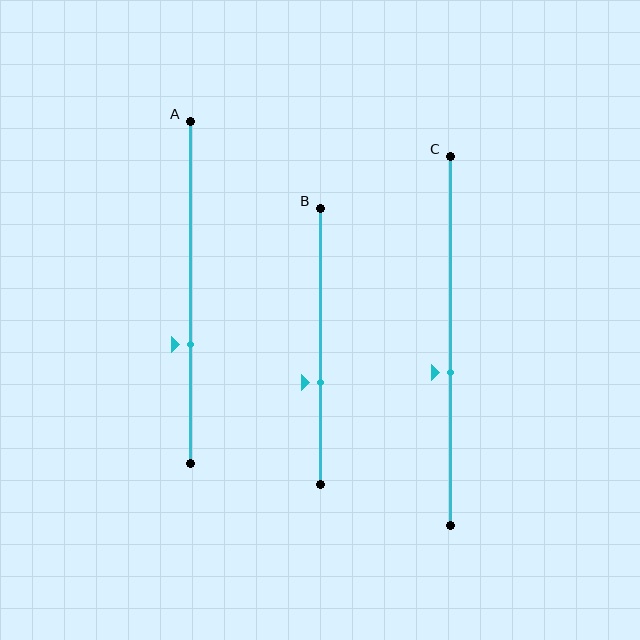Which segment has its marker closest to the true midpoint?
Segment C has its marker closest to the true midpoint.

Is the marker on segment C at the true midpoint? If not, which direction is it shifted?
No, the marker on segment C is shifted downward by about 8% of the segment length.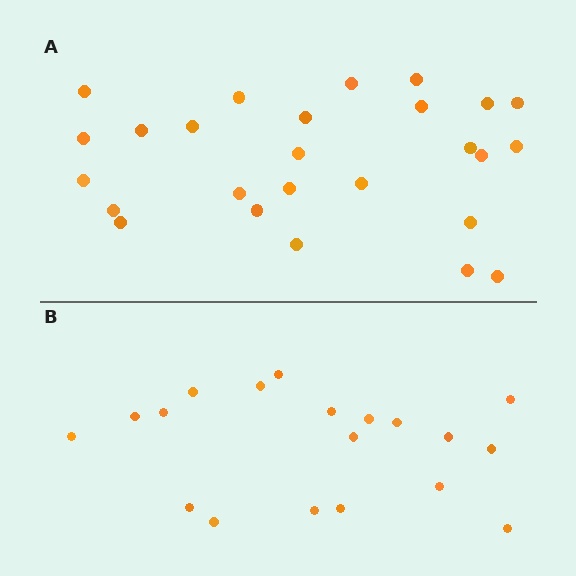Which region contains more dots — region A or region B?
Region A (the top region) has more dots.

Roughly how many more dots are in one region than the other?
Region A has roughly 8 or so more dots than region B.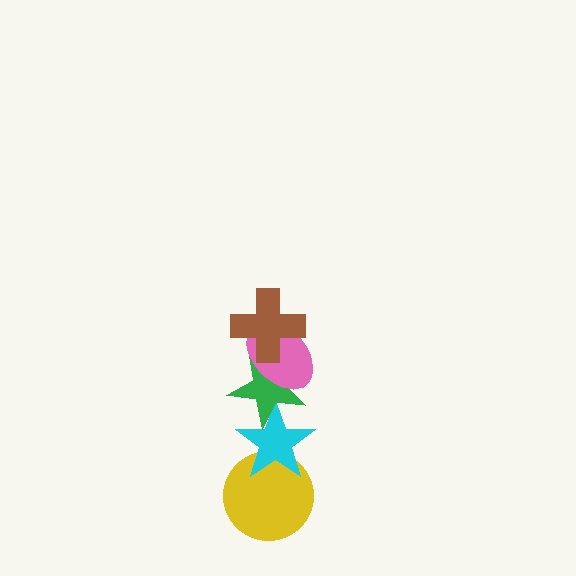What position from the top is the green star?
The green star is 3rd from the top.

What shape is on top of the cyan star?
The green star is on top of the cyan star.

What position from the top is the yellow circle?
The yellow circle is 5th from the top.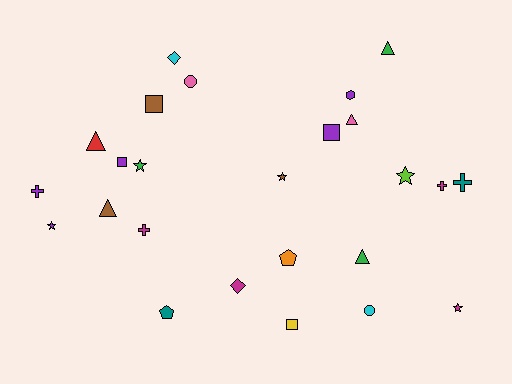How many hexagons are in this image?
There is 1 hexagon.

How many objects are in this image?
There are 25 objects.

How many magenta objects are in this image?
There are 4 magenta objects.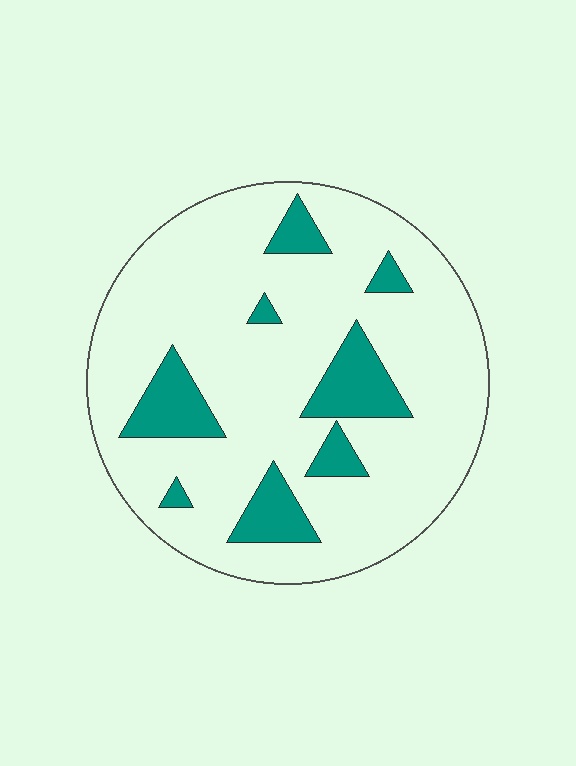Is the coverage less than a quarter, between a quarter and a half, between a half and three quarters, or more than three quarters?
Less than a quarter.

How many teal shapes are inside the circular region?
8.